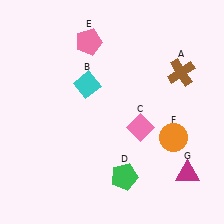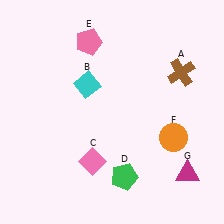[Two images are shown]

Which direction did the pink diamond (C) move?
The pink diamond (C) moved left.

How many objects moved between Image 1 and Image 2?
1 object moved between the two images.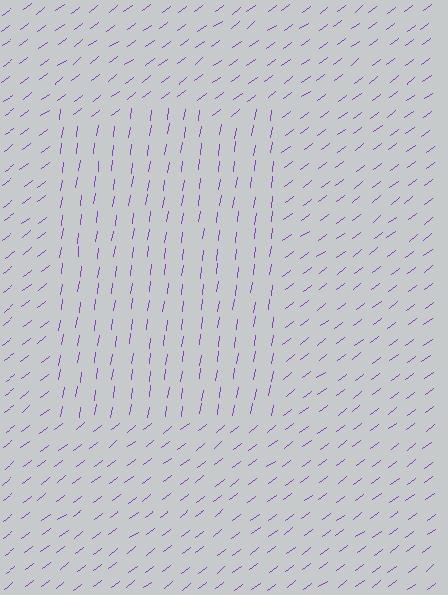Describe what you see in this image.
The image is filled with small purple line segments. A rectangle region in the image has lines oriented differently from the surrounding lines, creating a visible texture boundary.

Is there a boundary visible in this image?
Yes, there is a texture boundary formed by a change in line orientation.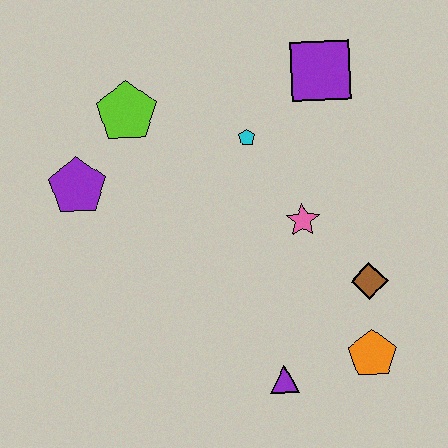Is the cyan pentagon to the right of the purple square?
No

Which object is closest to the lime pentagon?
The purple pentagon is closest to the lime pentagon.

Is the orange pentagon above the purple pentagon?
No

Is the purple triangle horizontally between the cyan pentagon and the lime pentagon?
No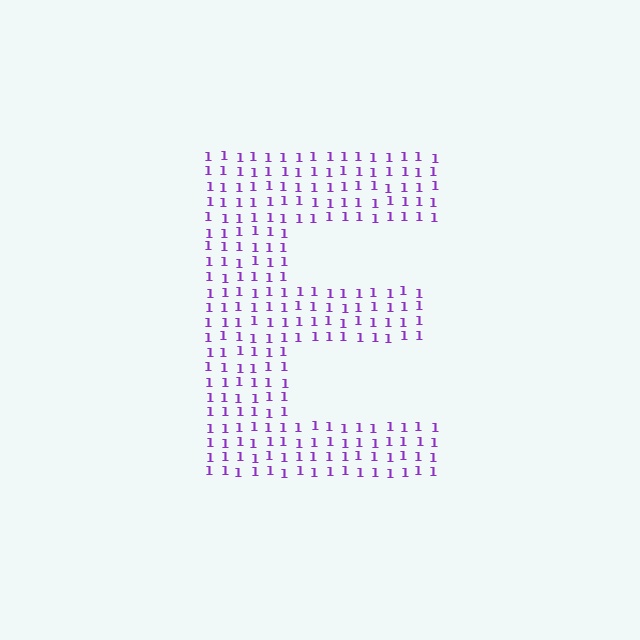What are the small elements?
The small elements are digit 1's.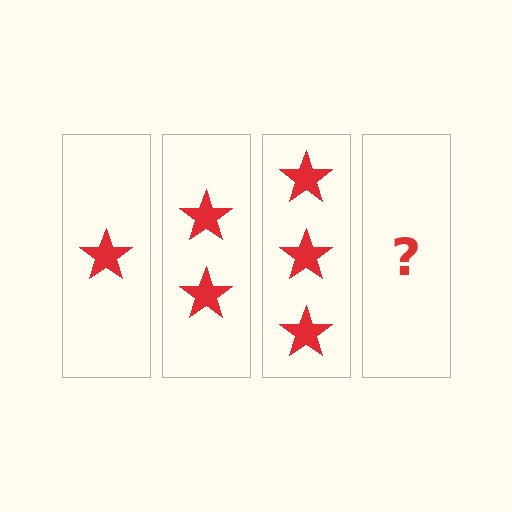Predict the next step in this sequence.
The next step is 4 stars.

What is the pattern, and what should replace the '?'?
The pattern is that each step adds one more star. The '?' should be 4 stars.